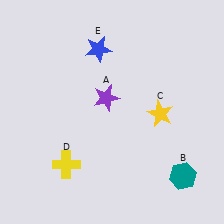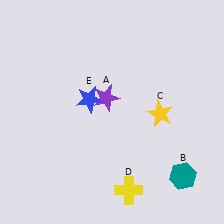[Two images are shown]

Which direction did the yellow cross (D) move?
The yellow cross (D) moved right.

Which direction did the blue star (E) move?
The blue star (E) moved down.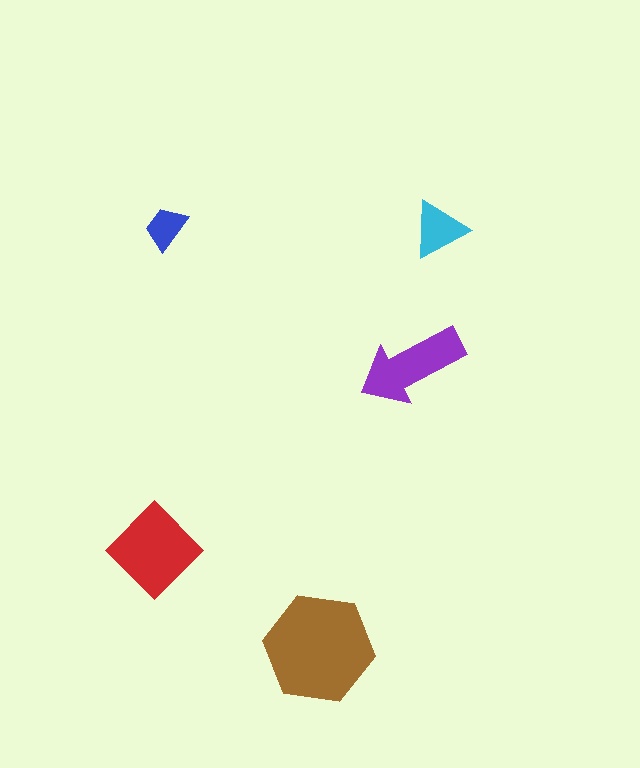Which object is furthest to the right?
The cyan triangle is rightmost.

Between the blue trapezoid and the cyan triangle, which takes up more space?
The cyan triangle.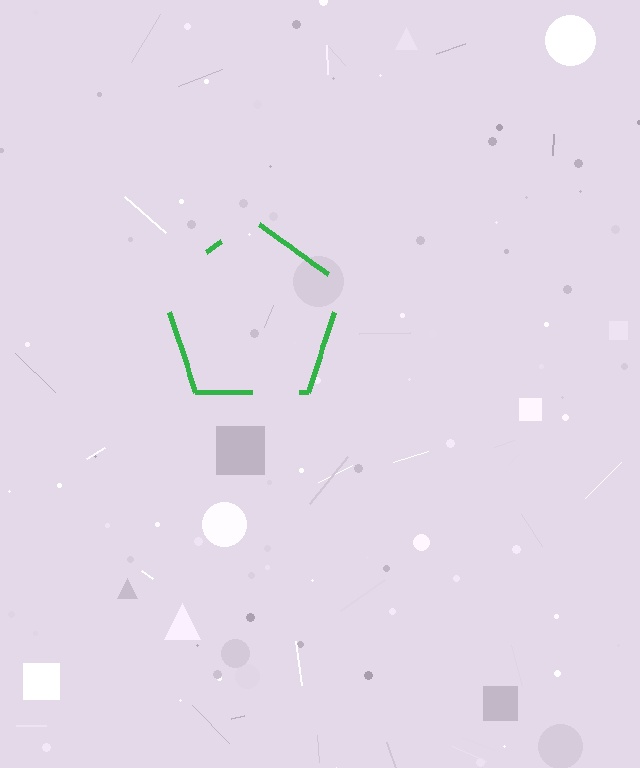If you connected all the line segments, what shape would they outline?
They would outline a pentagon.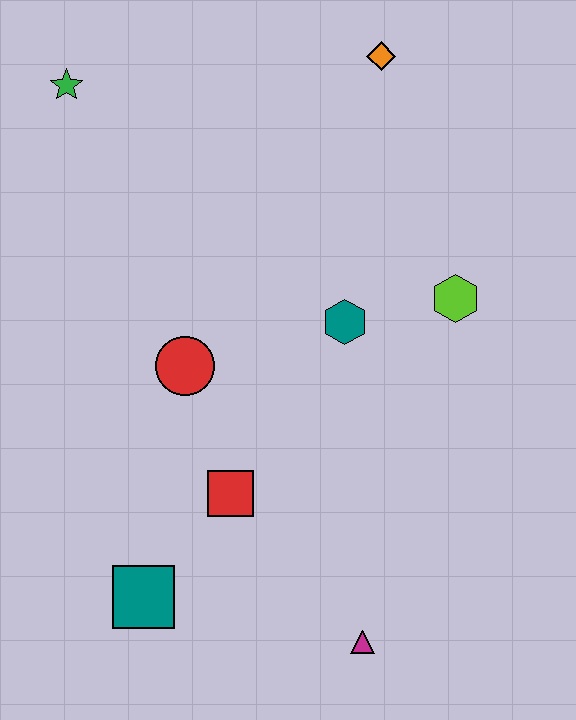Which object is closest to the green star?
The red circle is closest to the green star.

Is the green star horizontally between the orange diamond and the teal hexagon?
No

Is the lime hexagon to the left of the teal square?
No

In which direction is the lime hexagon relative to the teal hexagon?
The lime hexagon is to the right of the teal hexagon.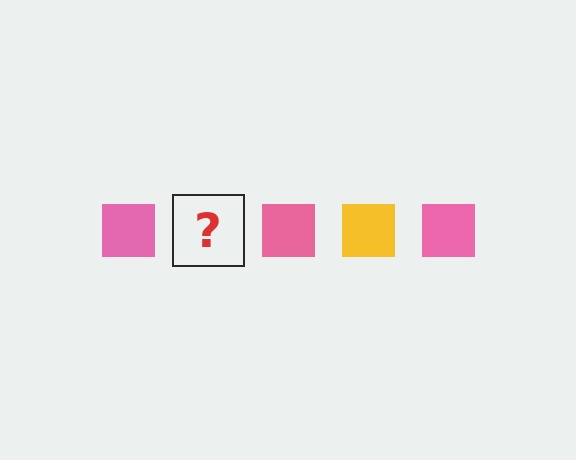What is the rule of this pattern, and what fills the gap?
The rule is that the pattern cycles through pink, yellow squares. The gap should be filled with a yellow square.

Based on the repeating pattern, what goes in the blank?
The blank should be a yellow square.